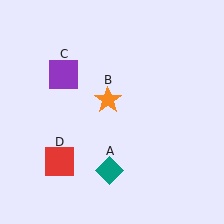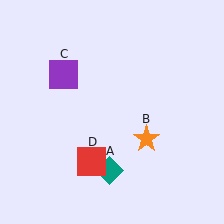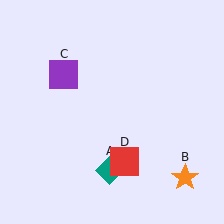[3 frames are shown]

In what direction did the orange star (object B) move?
The orange star (object B) moved down and to the right.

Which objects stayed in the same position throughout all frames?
Teal diamond (object A) and purple square (object C) remained stationary.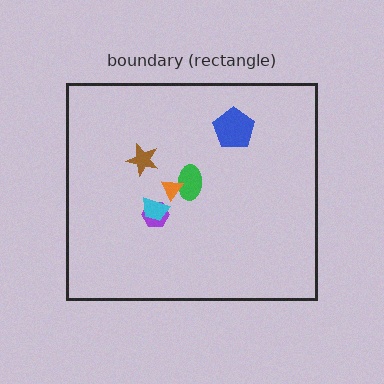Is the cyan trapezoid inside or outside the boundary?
Inside.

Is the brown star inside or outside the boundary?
Inside.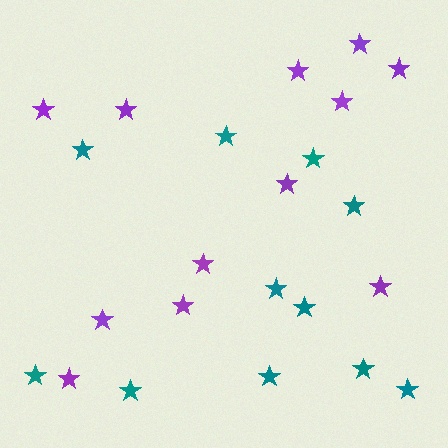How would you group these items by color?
There are 2 groups: one group of purple stars (12) and one group of teal stars (11).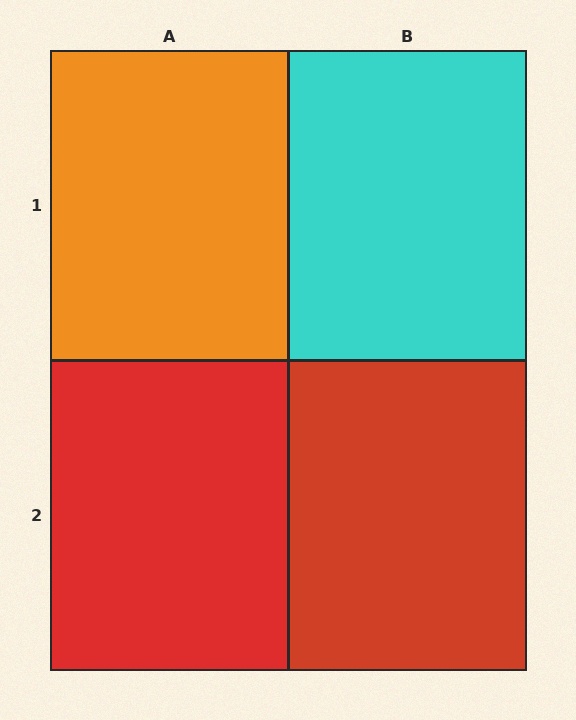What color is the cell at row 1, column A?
Orange.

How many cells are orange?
1 cell is orange.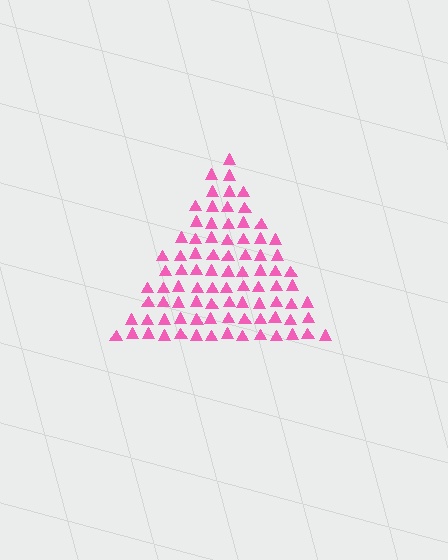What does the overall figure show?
The overall figure shows a triangle.